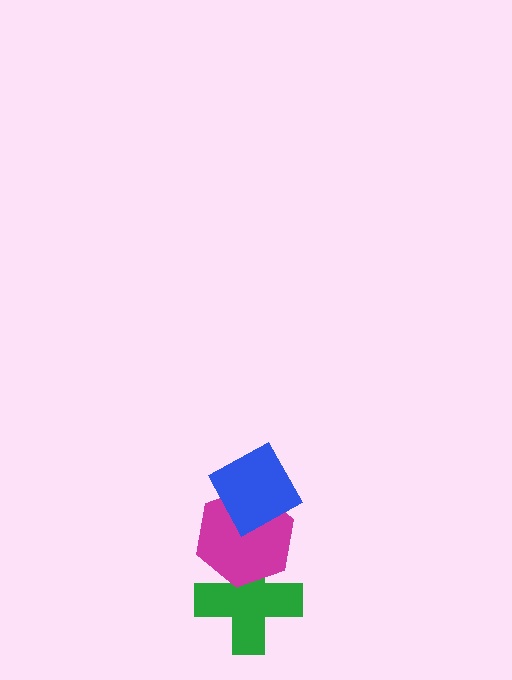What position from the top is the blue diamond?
The blue diamond is 1st from the top.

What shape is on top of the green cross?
The magenta hexagon is on top of the green cross.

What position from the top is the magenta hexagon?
The magenta hexagon is 2nd from the top.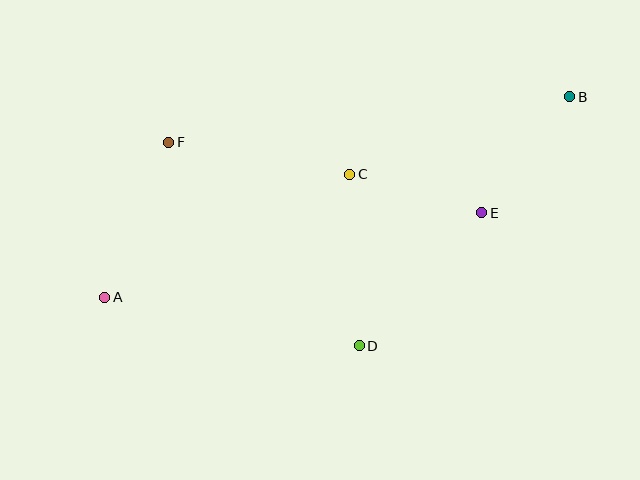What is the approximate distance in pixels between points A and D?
The distance between A and D is approximately 259 pixels.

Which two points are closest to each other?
Points C and E are closest to each other.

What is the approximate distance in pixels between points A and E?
The distance between A and E is approximately 387 pixels.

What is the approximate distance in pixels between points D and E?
The distance between D and E is approximately 181 pixels.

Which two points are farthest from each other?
Points A and B are farthest from each other.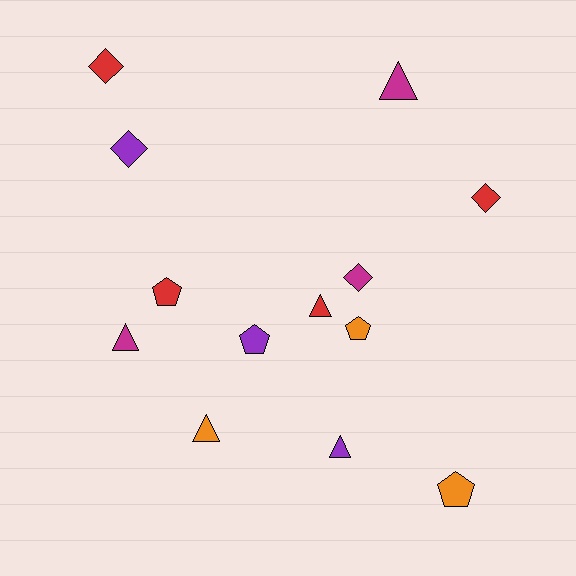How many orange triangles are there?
There is 1 orange triangle.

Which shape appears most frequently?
Triangle, with 5 objects.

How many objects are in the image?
There are 13 objects.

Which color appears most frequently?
Red, with 4 objects.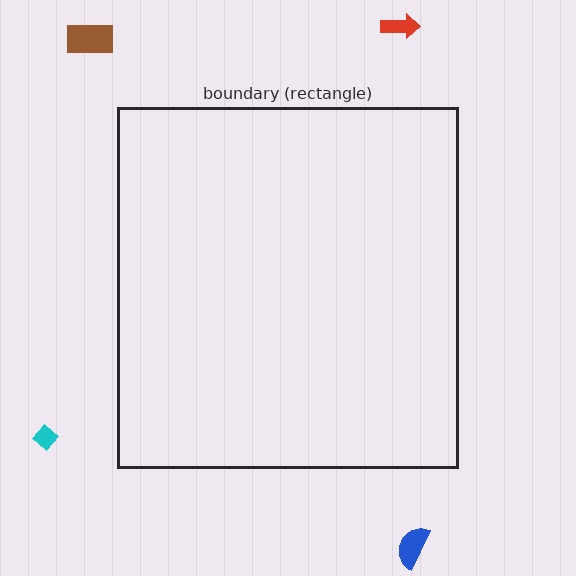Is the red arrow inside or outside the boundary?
Outside.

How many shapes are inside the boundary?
0 inside, 4 outside.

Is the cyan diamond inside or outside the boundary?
Outside.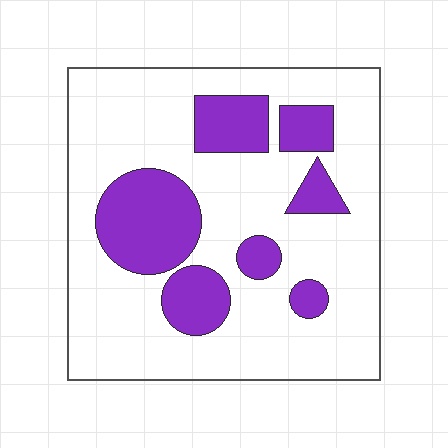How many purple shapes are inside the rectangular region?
7.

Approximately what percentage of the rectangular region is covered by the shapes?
Approximately 25%.